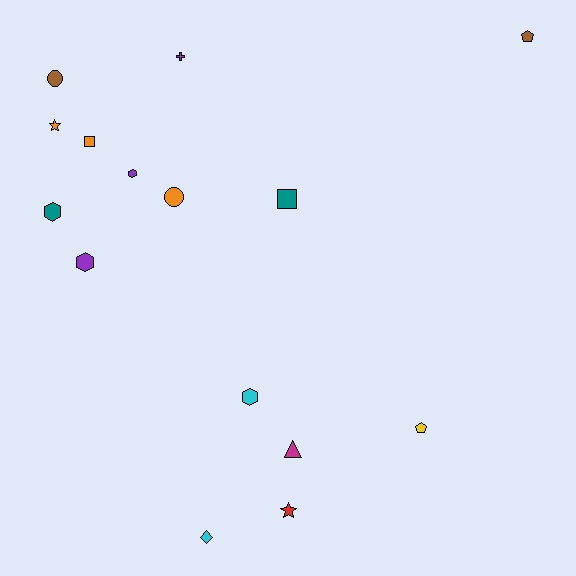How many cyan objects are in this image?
There are 2 cyan objects.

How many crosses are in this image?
There is 1 cross.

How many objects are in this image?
There are 15 objects.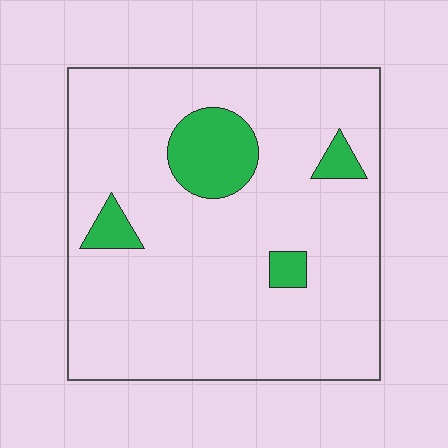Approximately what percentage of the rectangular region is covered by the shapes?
Approximately 10%.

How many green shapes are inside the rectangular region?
4.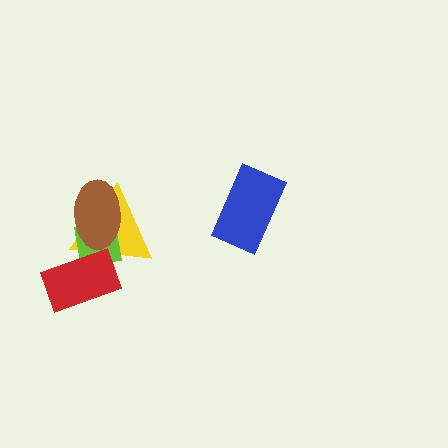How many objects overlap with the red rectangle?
2 objects overlap with the red rectangle.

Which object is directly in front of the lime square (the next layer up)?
The red rectangle is directly in front of the lime square.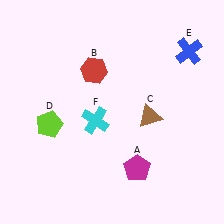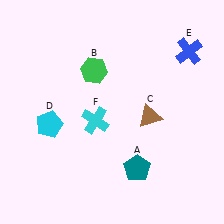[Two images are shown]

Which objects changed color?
A changed from magenta to teal. B changed from red to green. D changed from lime to cyan.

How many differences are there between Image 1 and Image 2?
There are 3 differences between the two images.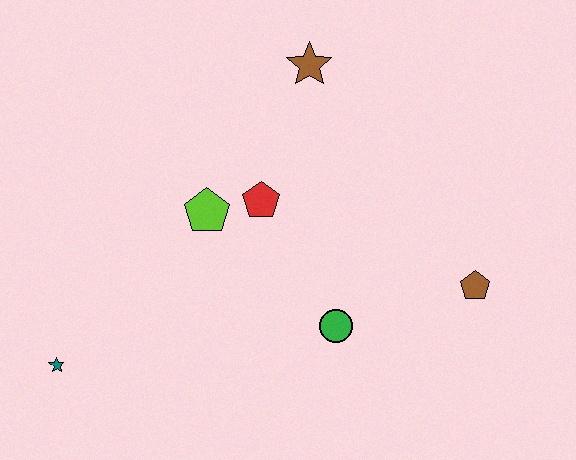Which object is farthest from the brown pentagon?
The teal star is farthest from the brown pentagon.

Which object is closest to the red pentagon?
The lime pentagon is closest to the red pentagon.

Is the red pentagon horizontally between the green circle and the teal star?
Yes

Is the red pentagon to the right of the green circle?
No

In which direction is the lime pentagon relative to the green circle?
The lime pentagon is to the left of the green circle.